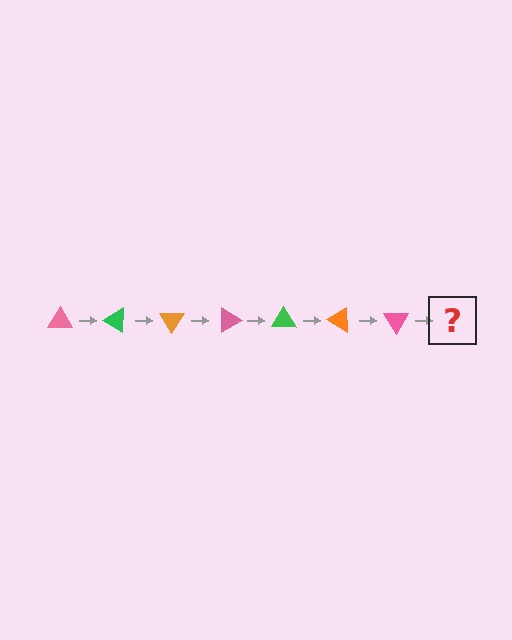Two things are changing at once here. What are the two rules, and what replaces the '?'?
The two rules are that it rotates 30 degrees each step and the color cycles through pink, green, and orange. The '?' should be a green triangle, rotated 210 degrees from the start.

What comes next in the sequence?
The next element should be a green triangle, rotated 210 degrees from the start.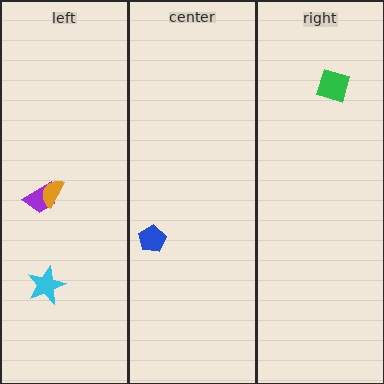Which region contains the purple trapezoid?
The left region.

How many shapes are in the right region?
1.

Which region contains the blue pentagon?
The center region.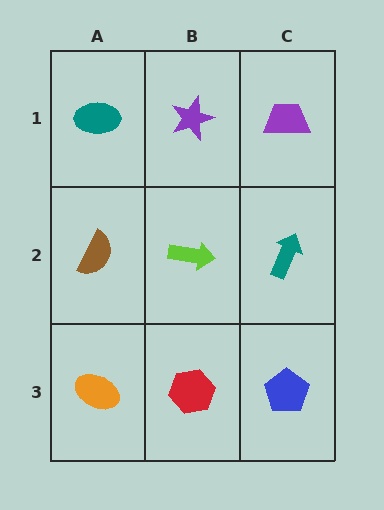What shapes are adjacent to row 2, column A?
A teal ellipse (row 1, column A), an orange ellipse (row 3, column A), a lime arrow (row 2, column B).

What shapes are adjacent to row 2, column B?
A purple star (row 1, column B), a red hexagon (row 3, column B), a brown semicircle (row 2, column A), a teal arrow (row 2, column C).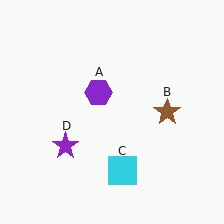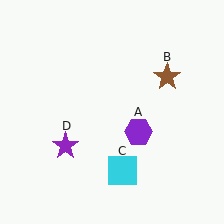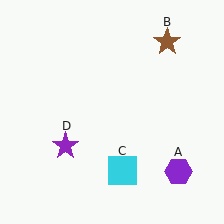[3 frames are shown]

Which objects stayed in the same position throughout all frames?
Cyan square (object C) and purple star (object D) remained stationary.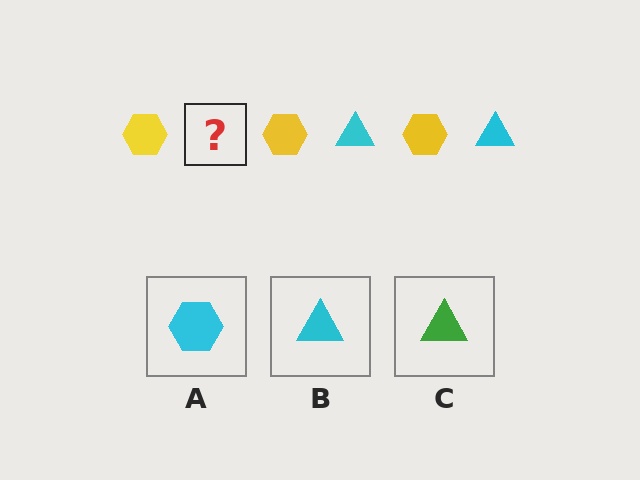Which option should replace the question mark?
Option B.